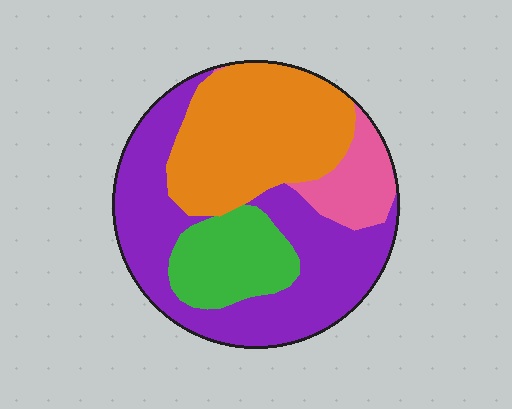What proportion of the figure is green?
Green takes up about one sixth (1/6) of the figure.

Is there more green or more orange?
Orange.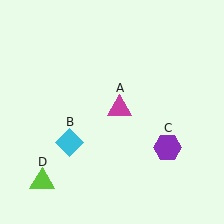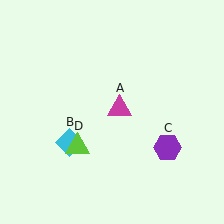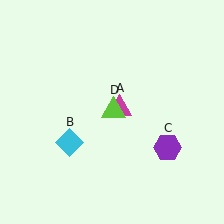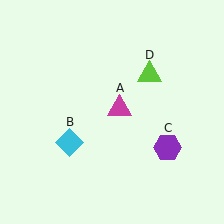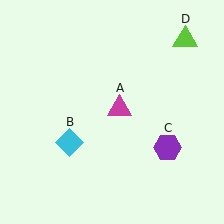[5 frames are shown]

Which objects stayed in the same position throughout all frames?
Magenta triangle (object A) and cyan diamond (object B) and purple hexagon (object C) remained stationary.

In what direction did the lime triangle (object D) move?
The lime triangle (object D) moved up and to the right.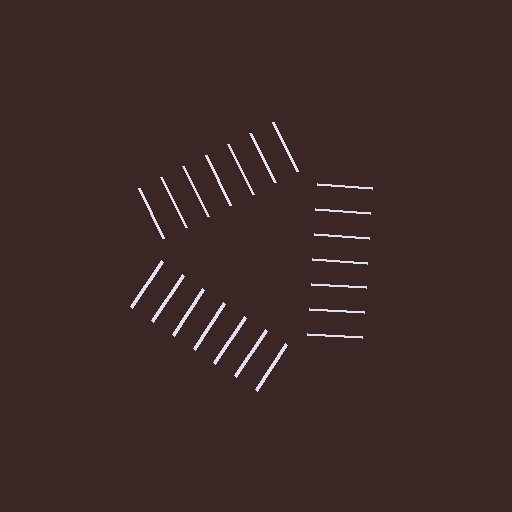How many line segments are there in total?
21 — 7 along each of the 3 edges.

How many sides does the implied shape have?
3 sides — the line-ends trace a triangle.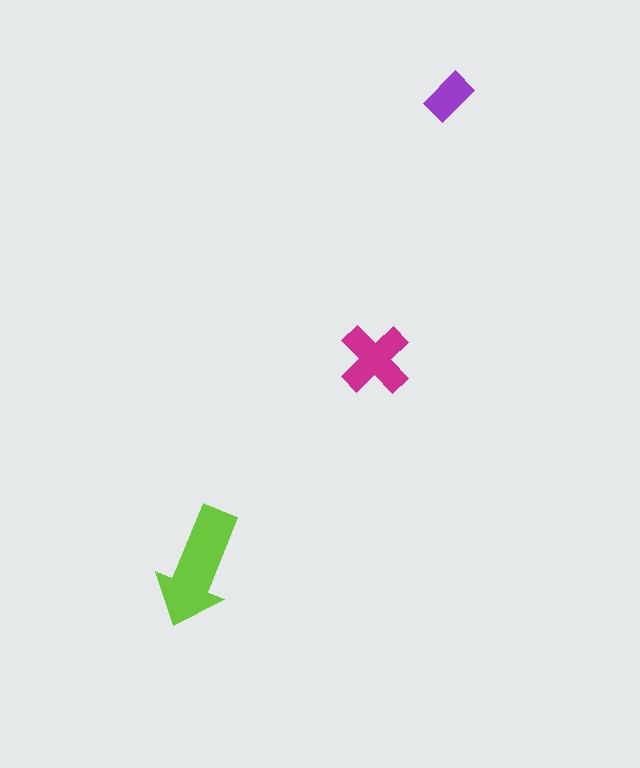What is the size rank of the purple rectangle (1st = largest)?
3rd.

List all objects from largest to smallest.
The lime arrow, the magenta cross, the purple rectangle.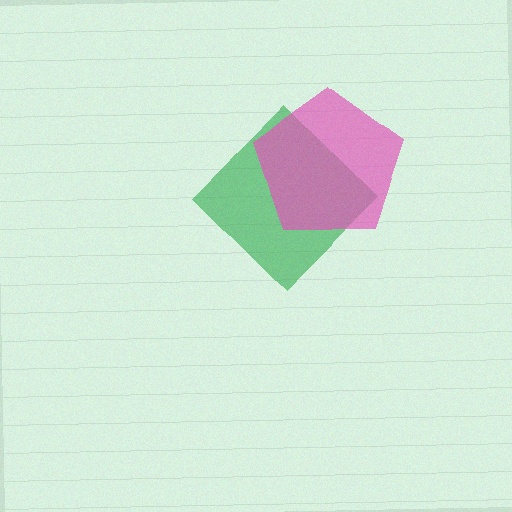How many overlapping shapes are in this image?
There are 2 overlapping shapes in the image.